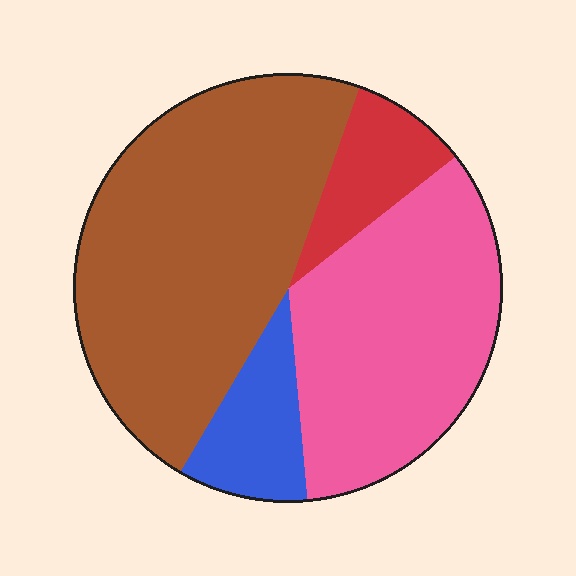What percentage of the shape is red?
Red covers 9% of the shape.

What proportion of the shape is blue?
Blue covers about 10% of the shape.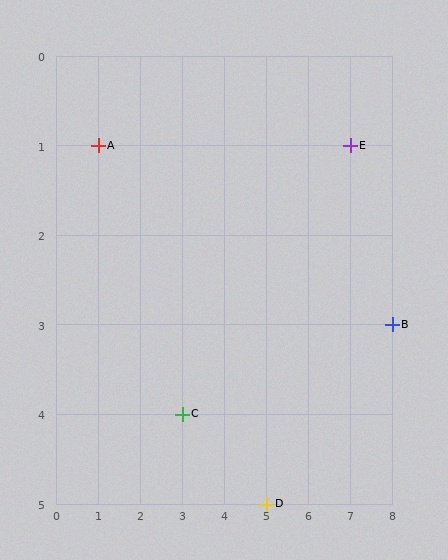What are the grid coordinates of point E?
Point E is at grid coordinates (7, 1).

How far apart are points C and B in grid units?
Points C and B are 5 columns and 1 row apart (about 5.1 grid units diagonally).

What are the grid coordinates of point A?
Point A is at grid coordinates (1, 1).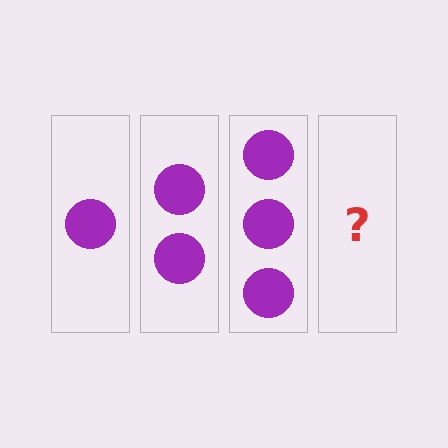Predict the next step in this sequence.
The next step is 4 circles.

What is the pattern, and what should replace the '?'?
The pattern is that each step adds one more circle. The '?' should be 4 circles.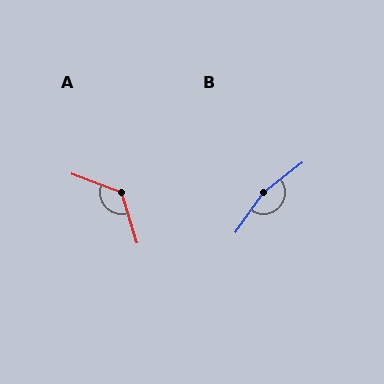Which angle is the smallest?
A, at approximately 128 degrees.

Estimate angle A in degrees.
Approximately 128 degrees.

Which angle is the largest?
B, at approximately 164 degrees.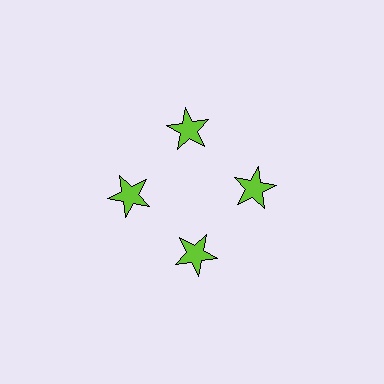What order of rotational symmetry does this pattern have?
This pattern has 4-fold rotational symmetry.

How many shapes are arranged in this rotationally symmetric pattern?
There are 4 shapes, arranged in 4 groups of 1.